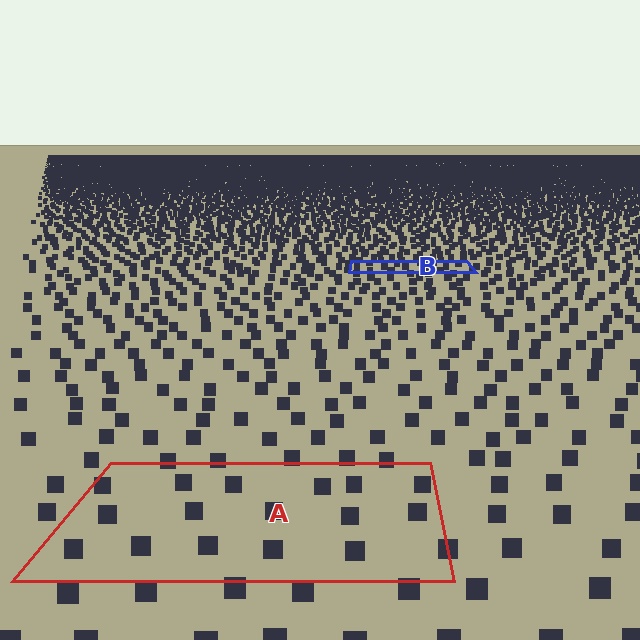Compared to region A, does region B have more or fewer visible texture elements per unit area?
Region B has more texture elements per unit area — they are packed more densely because it is farther away.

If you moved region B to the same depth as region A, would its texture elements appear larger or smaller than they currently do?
They would appear larger. At a closer depth, the same texture elements are projected at a bigger on-screen size.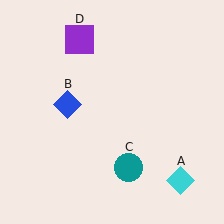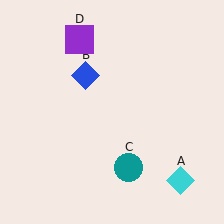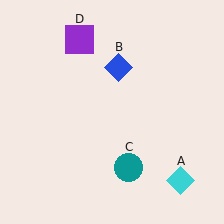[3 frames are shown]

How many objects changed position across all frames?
1 object changed position: blue diamond (object B).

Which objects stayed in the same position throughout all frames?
Cyan diamond (object A) and teal circle (object C) and purple square (object D) remained stationary.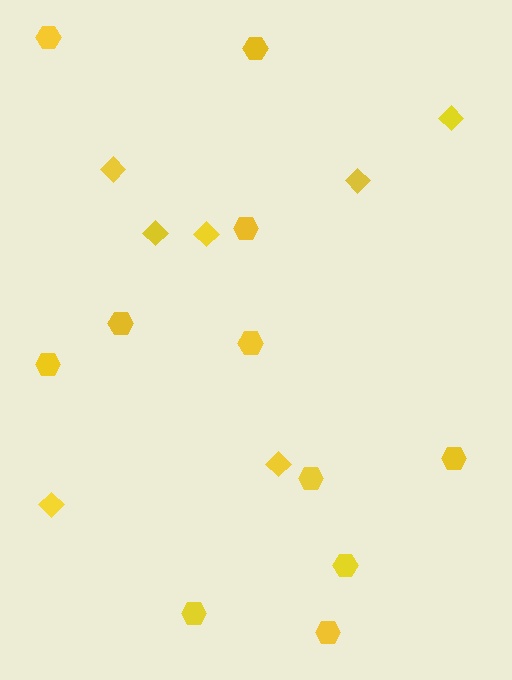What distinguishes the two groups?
There are 2 groups: one group of hexagons (11) and one group of diamonds (7).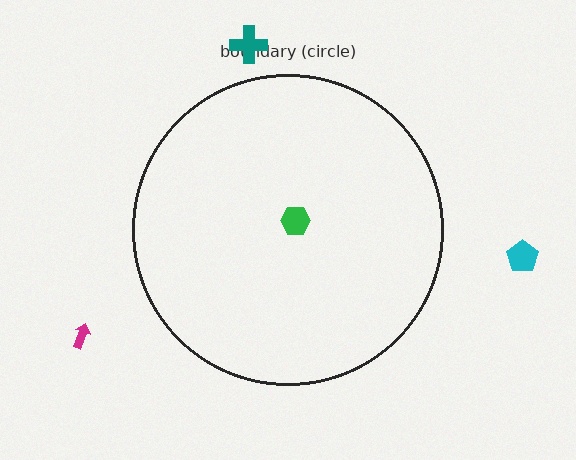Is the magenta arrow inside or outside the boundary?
Outside.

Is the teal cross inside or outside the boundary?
Outside.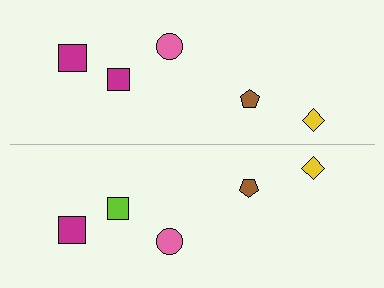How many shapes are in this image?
There are 10 shapes in this image.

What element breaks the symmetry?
The lime square on the bottom side breaks the symmetry — its mirror counterpart is magenta.